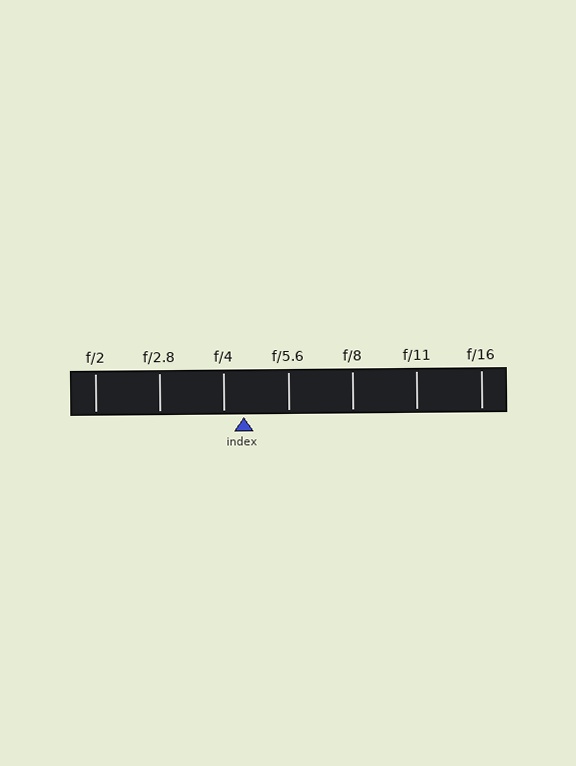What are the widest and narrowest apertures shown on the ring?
The widest aperture shown is f/2 and the narrowest is f/16.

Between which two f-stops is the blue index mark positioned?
The index mark is between f/4 and f/5.6.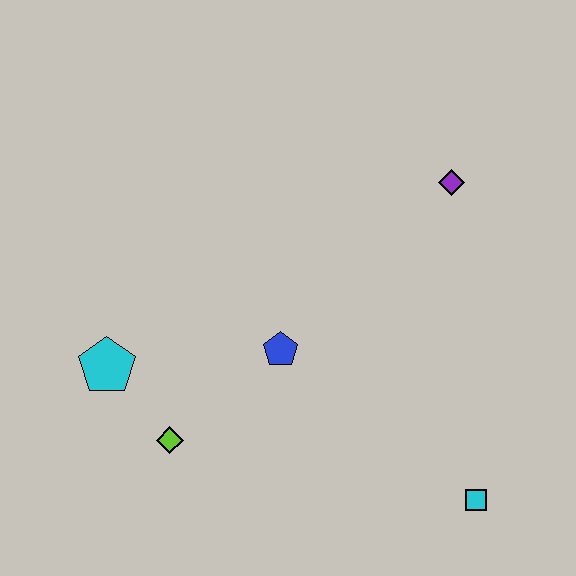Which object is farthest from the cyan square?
The cyan pentagon is farthest from the cyan square.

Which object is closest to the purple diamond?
The blue pentagon is closest to the purple diamond.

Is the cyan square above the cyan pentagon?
No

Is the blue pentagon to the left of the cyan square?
Yes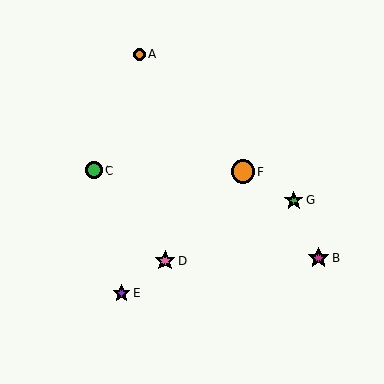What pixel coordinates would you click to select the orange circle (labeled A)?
Click at (139, 54) to select the orange circle A.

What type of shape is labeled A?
Shape A is an orange circle.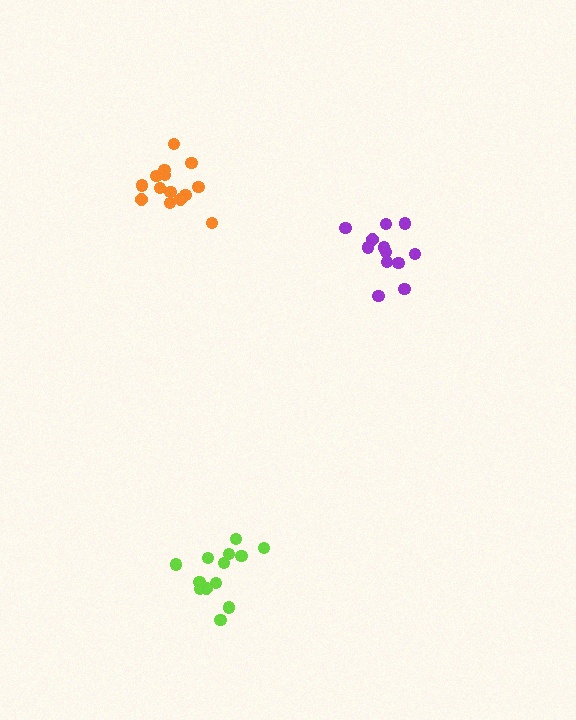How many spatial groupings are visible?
There are 3 spatial groupings.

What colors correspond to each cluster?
The clusters are colored: purple, lime, orange.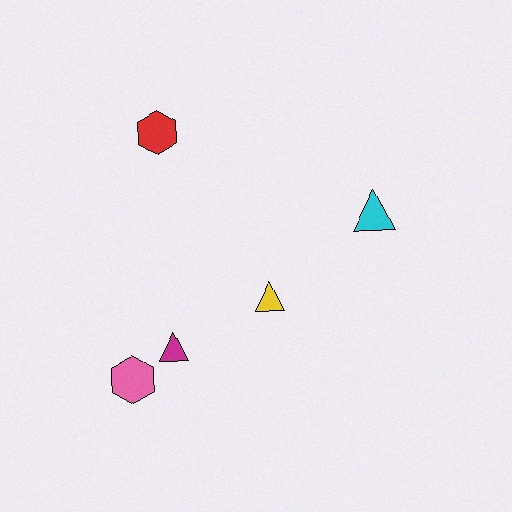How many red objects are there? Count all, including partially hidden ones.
There is 1 red object.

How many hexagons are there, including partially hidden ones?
There are 2 hexagons.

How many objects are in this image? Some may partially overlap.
There are 5 objects.